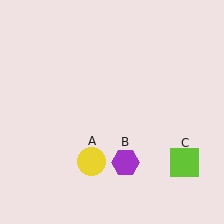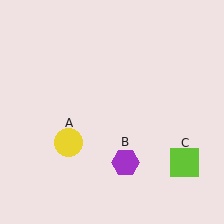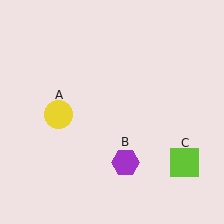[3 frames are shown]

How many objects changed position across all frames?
1 object changed position: yellow circle (object A).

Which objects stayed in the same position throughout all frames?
Purple hexagon (object B) and lime square (object C) remained stationary.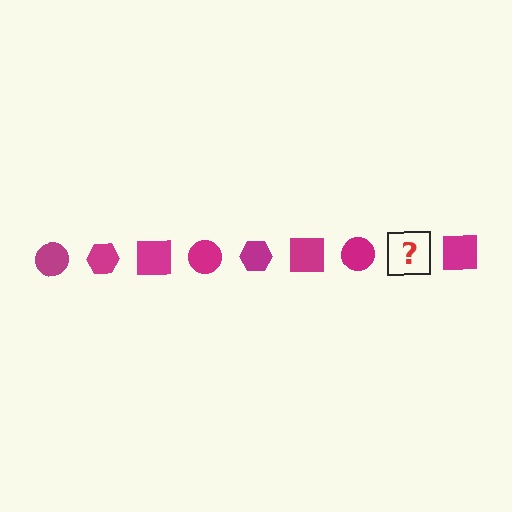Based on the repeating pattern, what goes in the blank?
The blank should be a magenta hexagon.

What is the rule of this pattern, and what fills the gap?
The rule is that the pattern cycles through circle, hexagon, square shapes in magenta. The gap should be filled with a magenta hexagon.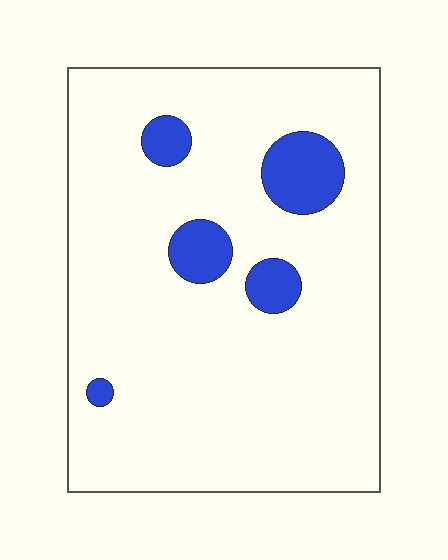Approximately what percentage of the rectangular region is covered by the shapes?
Approximately 10%.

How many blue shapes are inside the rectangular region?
5.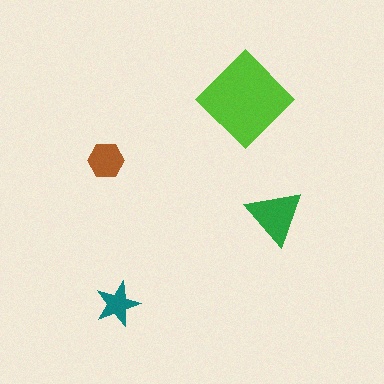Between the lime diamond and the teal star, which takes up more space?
The lime diamond.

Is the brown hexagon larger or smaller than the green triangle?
Smaller.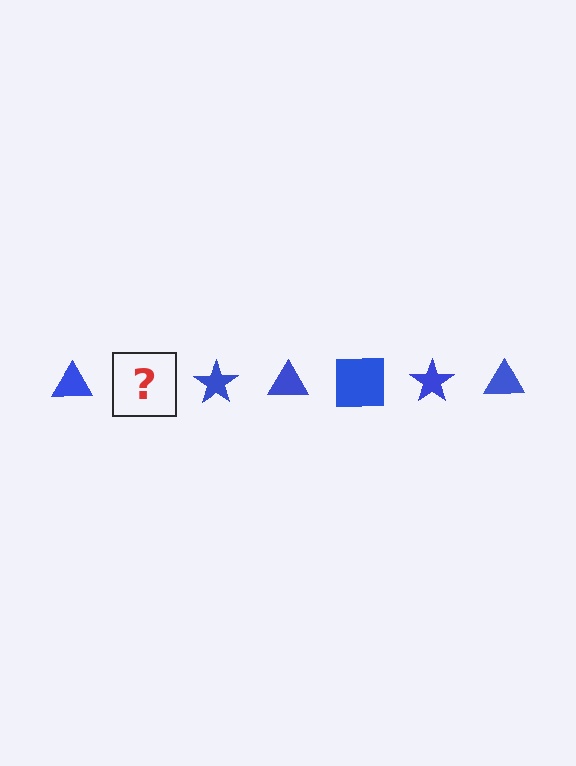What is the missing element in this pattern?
The missing element is a blue square.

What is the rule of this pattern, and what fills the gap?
The rule is that the pattern cycles through triangle, square, star shapes in blue. The gap should be filled with a blue square.